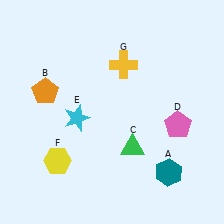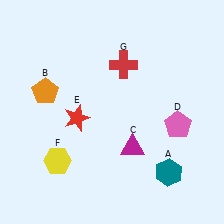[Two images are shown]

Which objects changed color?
C changed from green to magenta. E changed from cyan to red. G changed from yellow to red.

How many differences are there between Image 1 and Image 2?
There are 3 differences between the two images.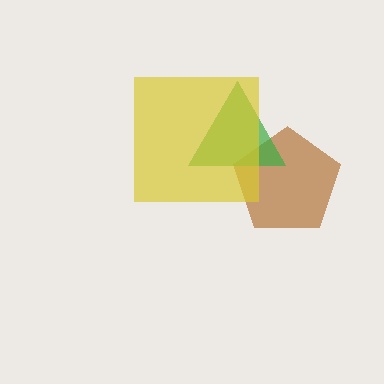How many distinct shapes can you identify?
There are 3 distinct shapes: a brown pentagon, a green triangle, a yellow square.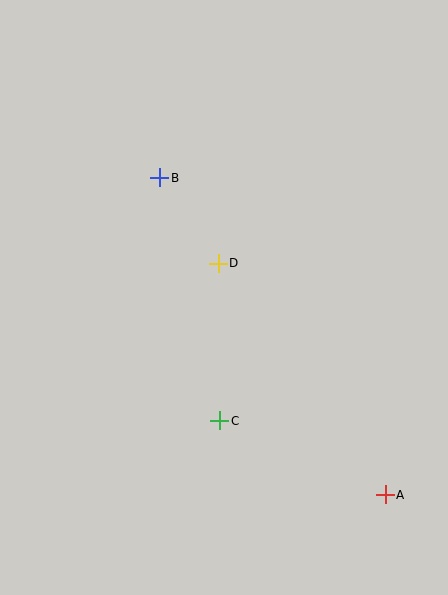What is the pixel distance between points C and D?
The distance between C and D is 158 pixels.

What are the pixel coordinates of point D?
Point D is at (218, 263).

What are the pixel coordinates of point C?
Point C is at (220, 421).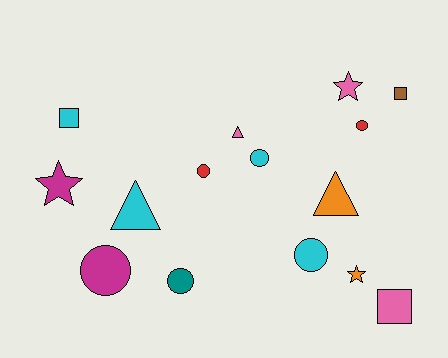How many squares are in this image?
There are 3 squares.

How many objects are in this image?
There are 15 objects.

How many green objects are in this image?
There are no green objects.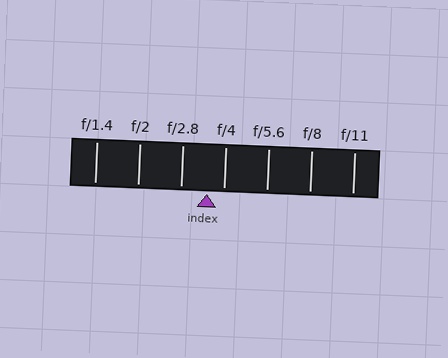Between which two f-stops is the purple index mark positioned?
The index mark is between f/2.8 and f/4.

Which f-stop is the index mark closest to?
The index mark is closest to f/4.